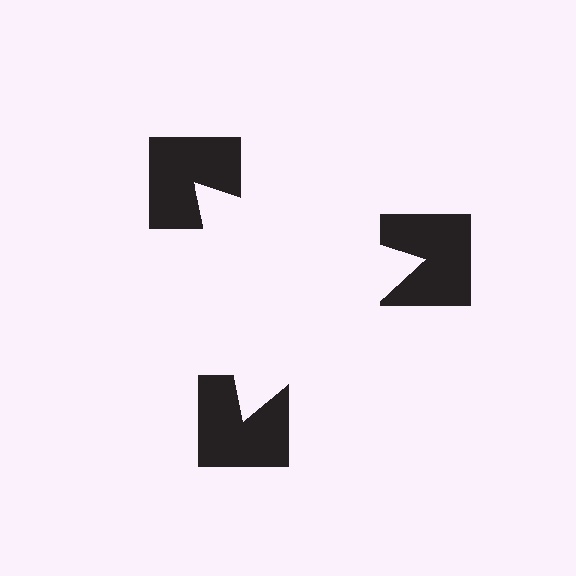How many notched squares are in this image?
There are 3 — one at each vertex of the illusory triangle.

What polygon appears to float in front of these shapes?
An illusory triangle — its edges are inferred from the aligned wedge cuts in the notched squares, not physically drawn.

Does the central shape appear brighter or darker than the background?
It typically appears slightly brighter than the background, even though no actual brightness change is drawn.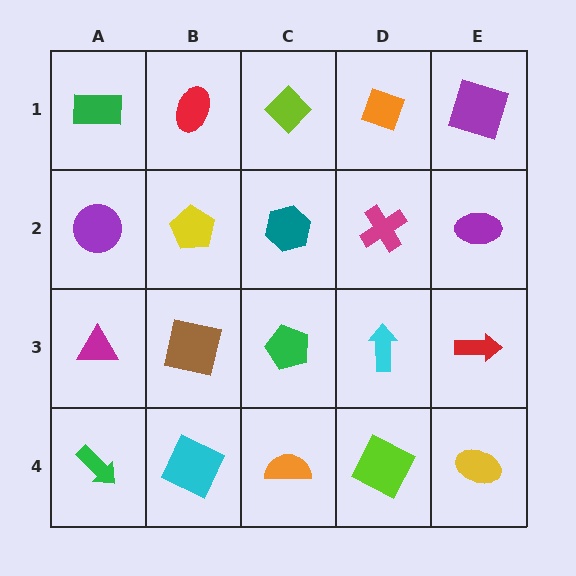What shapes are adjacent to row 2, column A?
A green rectangle (row 1, column A), a magenta triangle (row 3, column A), a yellow pentagon (row 2, column B).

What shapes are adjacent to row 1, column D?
A magenta cross (row 2, column D), a lime diamond (row 1, column C), a purple square (row 1, column E).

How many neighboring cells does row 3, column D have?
4.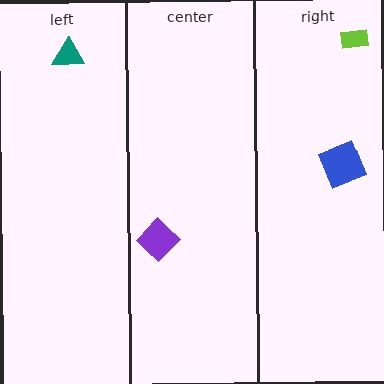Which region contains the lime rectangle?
The right region.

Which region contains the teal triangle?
The left region.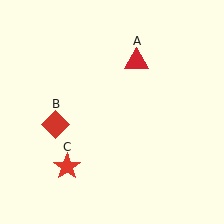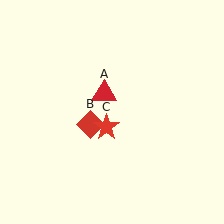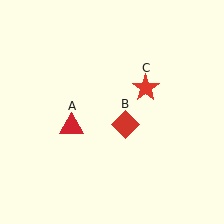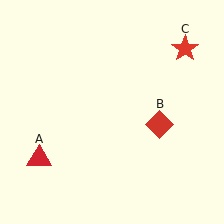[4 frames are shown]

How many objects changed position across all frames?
3 objects changed position: red triangle (object A), red diamond (object B), red star (object C).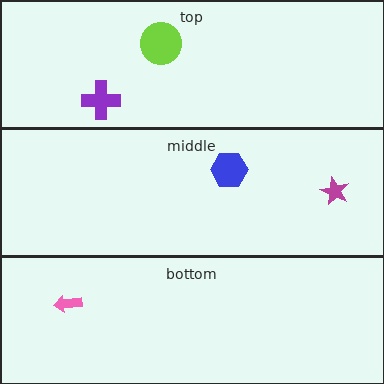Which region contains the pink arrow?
The bottom region.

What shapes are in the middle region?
The blue hexagon, the magenta star.